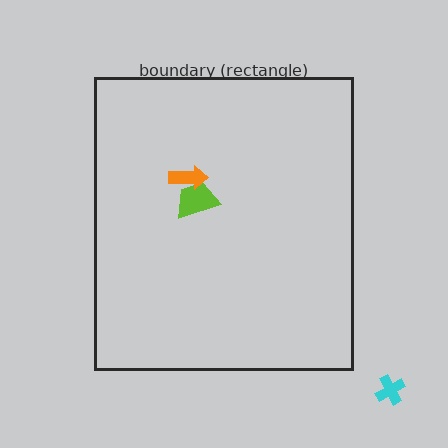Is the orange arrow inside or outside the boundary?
Inside.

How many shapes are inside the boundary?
2 inside, 1 outside.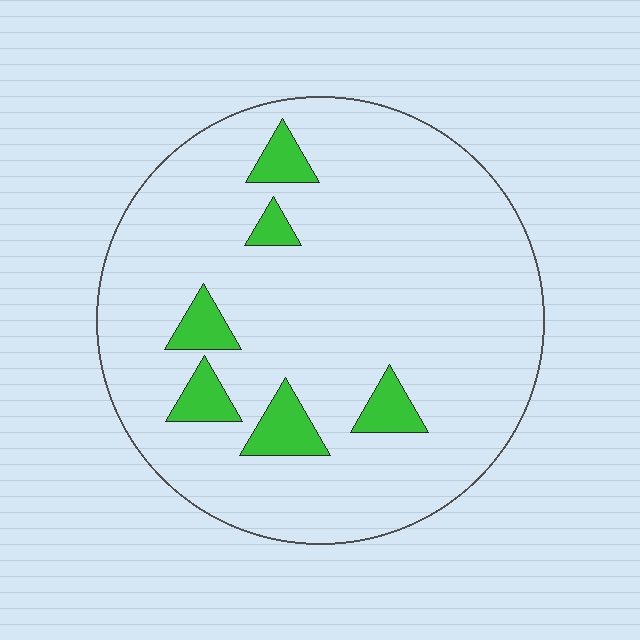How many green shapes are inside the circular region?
6.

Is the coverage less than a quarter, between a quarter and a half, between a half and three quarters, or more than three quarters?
Less than a quarter.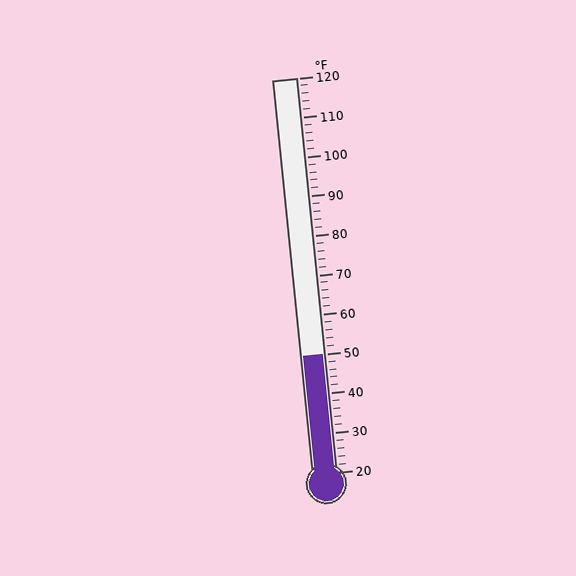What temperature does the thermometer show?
The thermometer shows approximately 50°F.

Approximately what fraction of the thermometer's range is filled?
The thermometer is filled to approximately 30% of its range.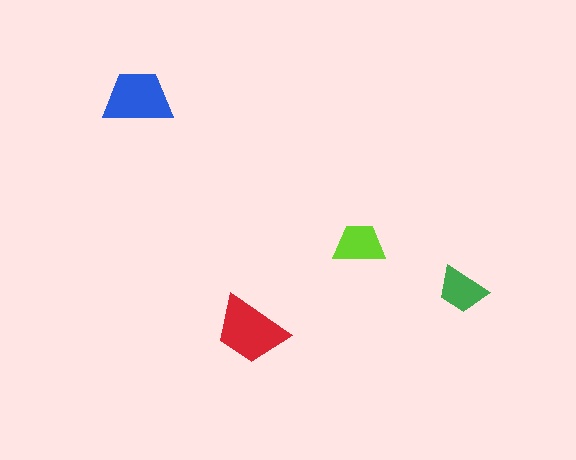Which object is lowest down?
The red trapezoid is bottommost.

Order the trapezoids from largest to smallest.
the red one, the blue one, the lime one, the green one.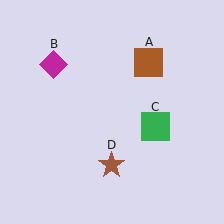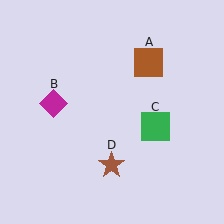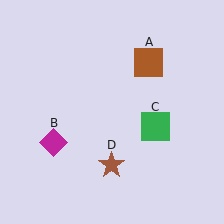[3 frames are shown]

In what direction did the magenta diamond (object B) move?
The magenta diamond (object B) moved down.